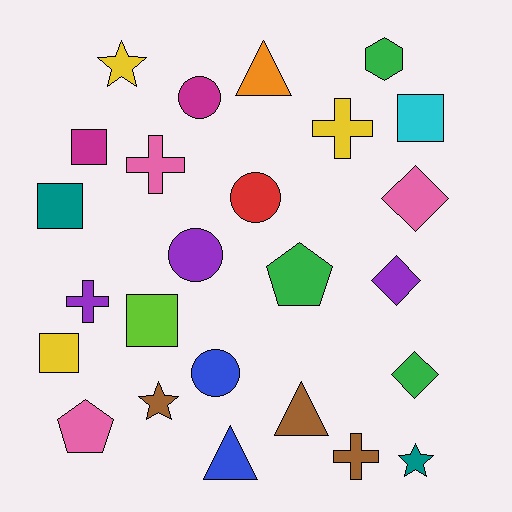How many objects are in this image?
There are 25 objects.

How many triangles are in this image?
There are 3 triangles.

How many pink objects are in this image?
There are 3 pink objects.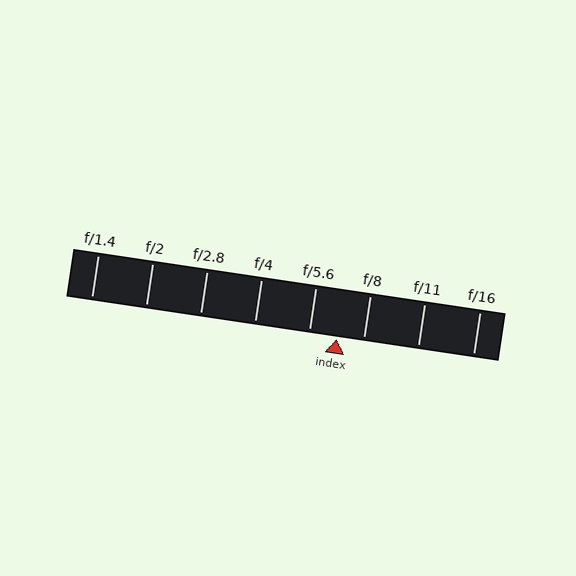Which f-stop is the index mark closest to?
The index mark is closest to f/8.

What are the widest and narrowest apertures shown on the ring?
The widest aperture shown is f/1.4 and the narrowest is f/16.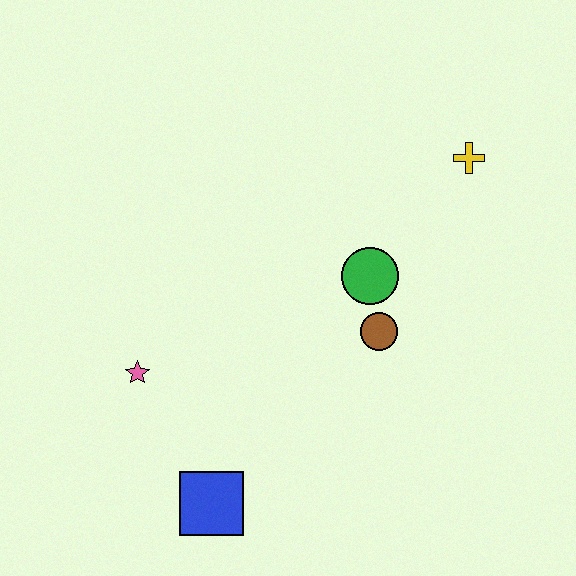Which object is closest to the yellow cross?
The green circle is closest to the yellow cross.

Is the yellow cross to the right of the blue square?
Yes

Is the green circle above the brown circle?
Yes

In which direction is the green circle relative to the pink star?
The green circle is to the right of the pink star.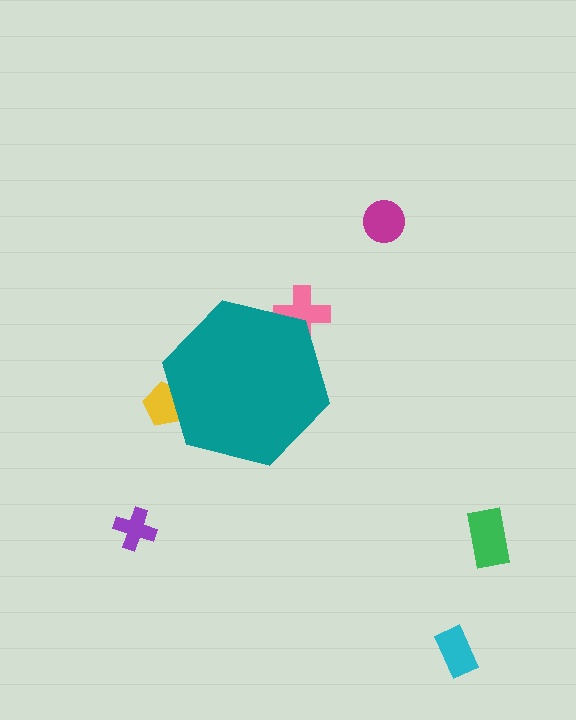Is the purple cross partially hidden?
No, the purple cross is fully visible.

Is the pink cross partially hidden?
Yes, the pink cross is partially hidden behind the teal hexagon.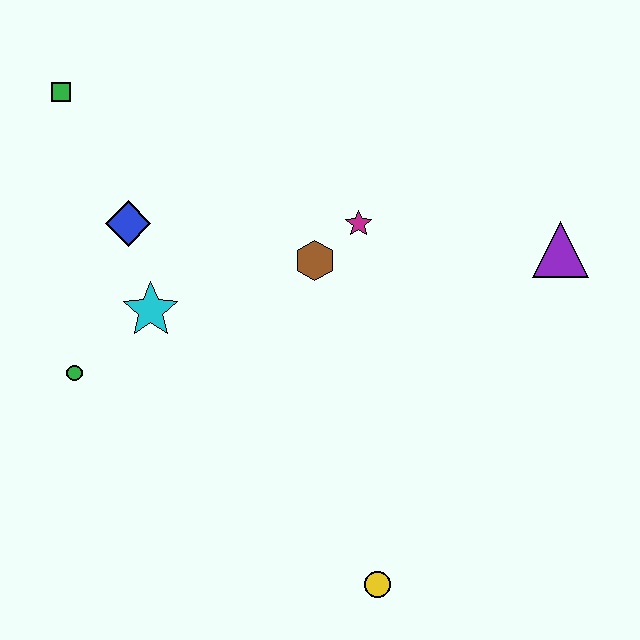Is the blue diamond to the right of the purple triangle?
No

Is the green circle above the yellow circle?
Yes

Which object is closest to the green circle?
The cyan star is closest to the green circle.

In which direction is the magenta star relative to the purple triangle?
The magenta star is to the left of the purple triangle.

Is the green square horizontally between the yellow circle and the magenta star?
No